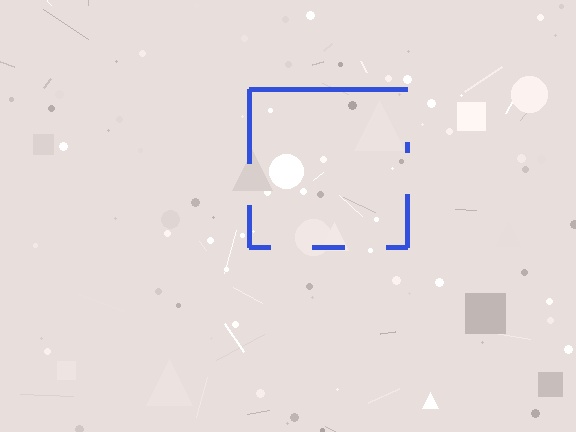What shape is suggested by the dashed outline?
The dashed outline suggests a square.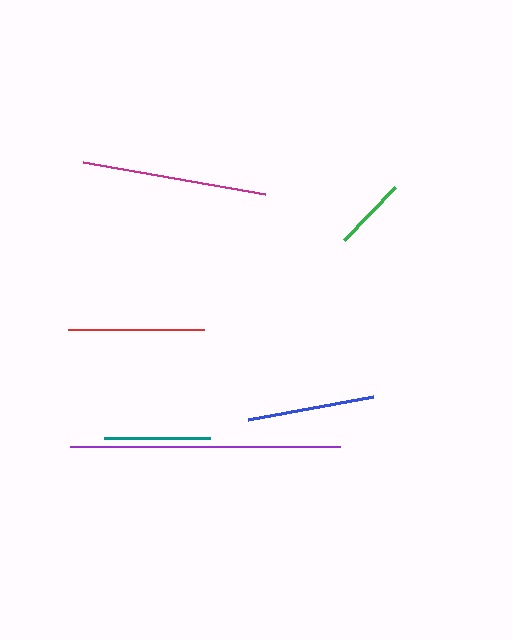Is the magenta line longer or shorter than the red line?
The magenta line is longer than the red line.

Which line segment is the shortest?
The green line is the shortest at approximately 73 pixels.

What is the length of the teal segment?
The teal segment is approximately 106 pixels long.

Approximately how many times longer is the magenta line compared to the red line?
The magenta line is approximately 1.4 times the length of the red line.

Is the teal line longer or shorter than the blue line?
The blue line is longer than the teal line.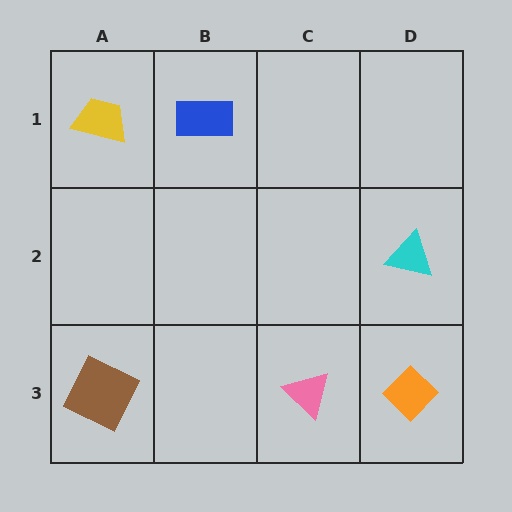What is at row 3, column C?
A pink triangle.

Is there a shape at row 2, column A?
No, that cell is empty.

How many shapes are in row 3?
3 shapes.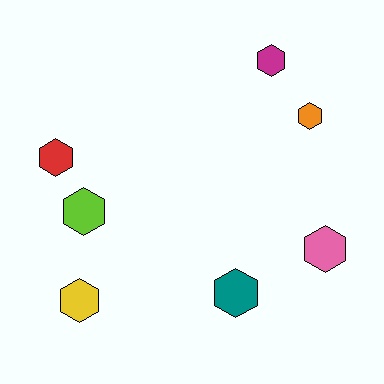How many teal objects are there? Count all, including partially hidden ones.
There is 1 teal object.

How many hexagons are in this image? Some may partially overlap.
There are 7 hexagons.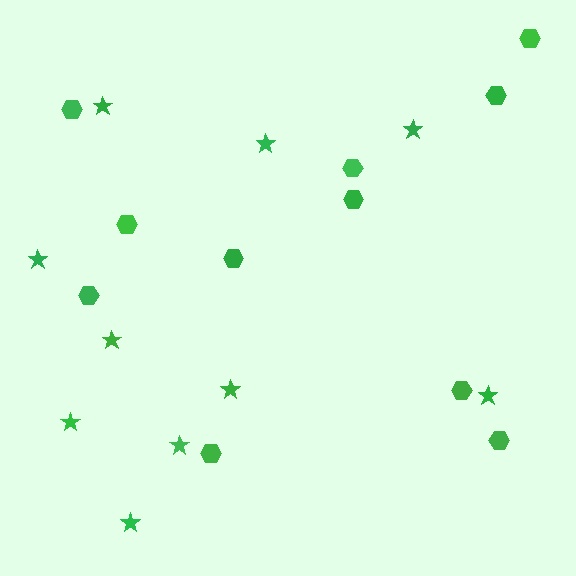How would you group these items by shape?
There are 2 groups: one group of hexagons (11) and one group of stars (10).